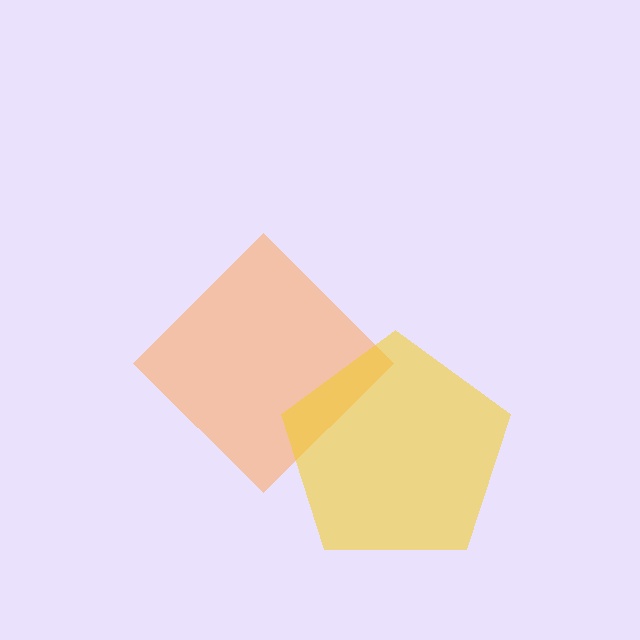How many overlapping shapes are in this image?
There are 2 overlapping shapes in the image.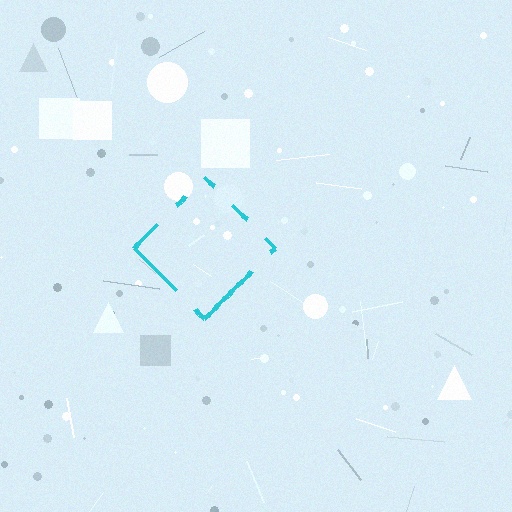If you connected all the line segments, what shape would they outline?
They would outline a diamond.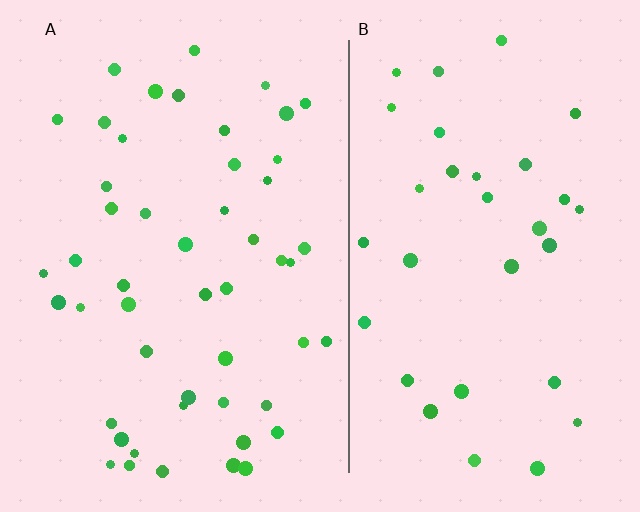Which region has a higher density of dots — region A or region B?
A (the left).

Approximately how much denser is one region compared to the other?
Approximately 1.5× — region A over region B.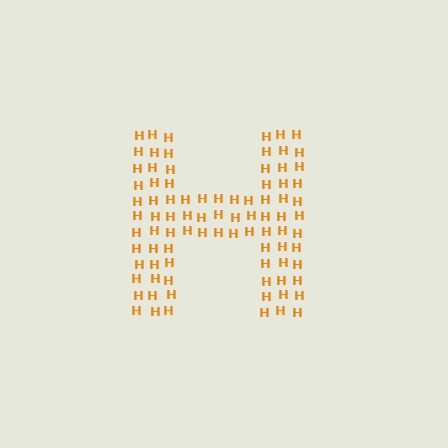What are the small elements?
The small elements are letter H's.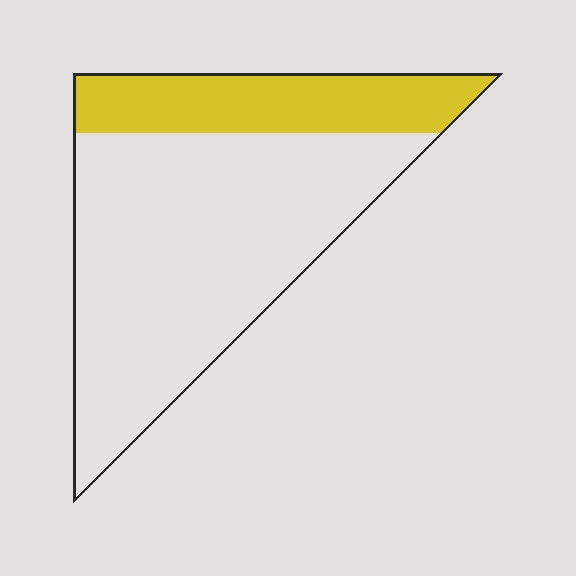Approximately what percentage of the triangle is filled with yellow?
Approximately 25%.